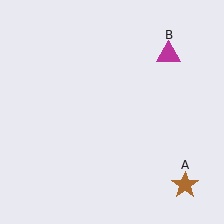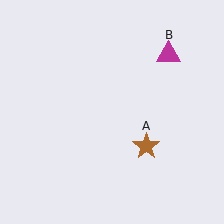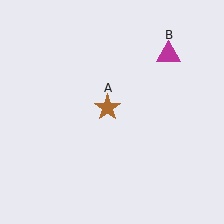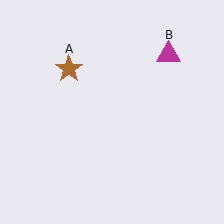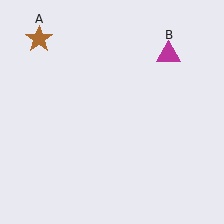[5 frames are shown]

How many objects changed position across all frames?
1 object changed position: brown star (object A).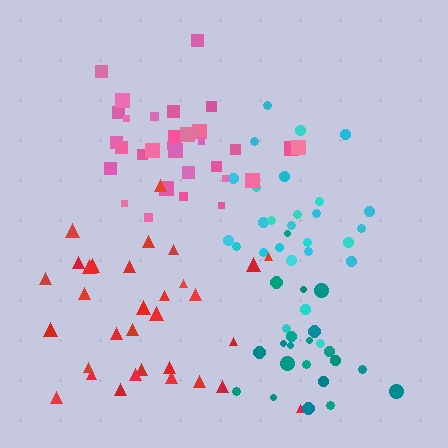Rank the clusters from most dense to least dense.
pink, cyan, teal, red.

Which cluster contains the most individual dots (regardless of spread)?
Pink (32).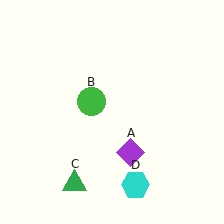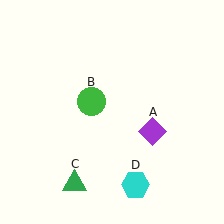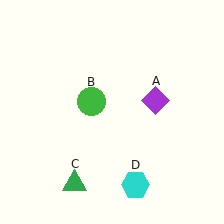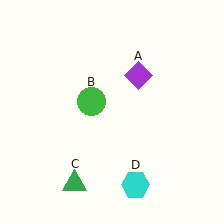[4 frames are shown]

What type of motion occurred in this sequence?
The purple diamond (object A) rotated counterclockwise around the center of the scene.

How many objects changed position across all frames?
1 object changed position: purple diamond (object A).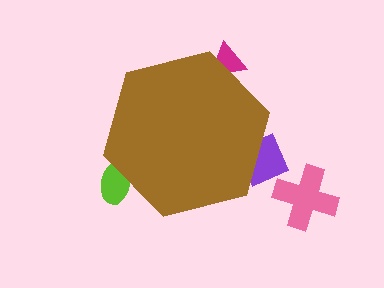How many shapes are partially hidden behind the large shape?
3 shapes are partially hidden.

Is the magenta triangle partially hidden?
Yes, the magenta triangle is partially hidden behind the brown hexagon.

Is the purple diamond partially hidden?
Yes, the purple diamond is partially hidden behind the brown hexagon.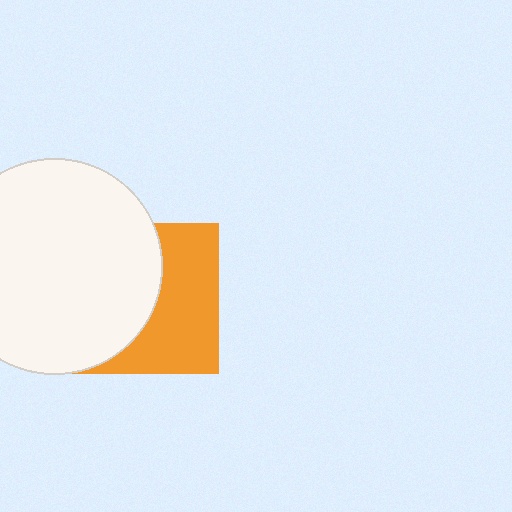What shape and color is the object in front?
The object in front is a white circle.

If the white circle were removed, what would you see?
You would see the complete orange square.